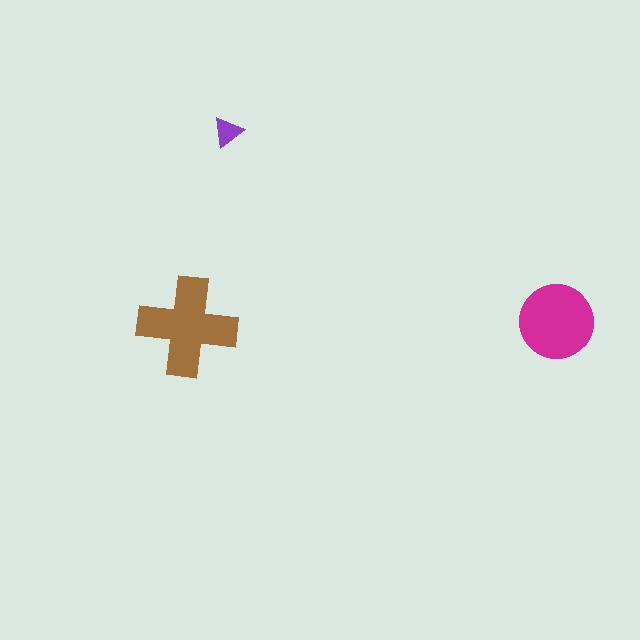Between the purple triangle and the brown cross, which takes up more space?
The brown cross.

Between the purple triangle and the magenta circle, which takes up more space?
The magenta circle.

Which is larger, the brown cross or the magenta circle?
The brown cross.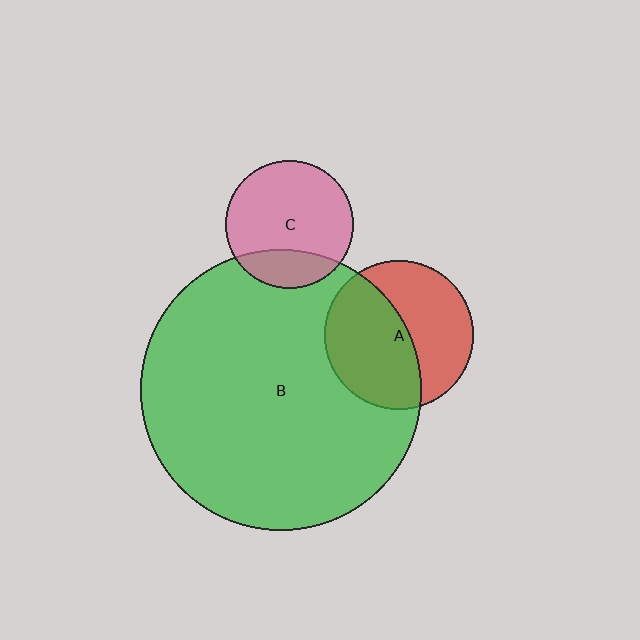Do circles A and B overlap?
Yes.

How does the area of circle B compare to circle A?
Approximately 3.6 times.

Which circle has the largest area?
Circle B (green).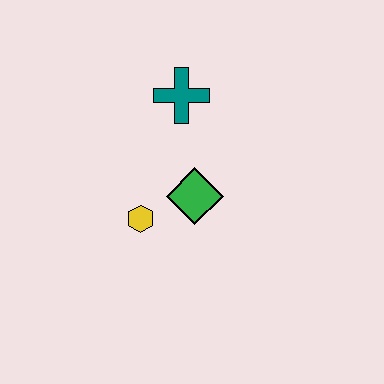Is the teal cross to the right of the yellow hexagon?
Yes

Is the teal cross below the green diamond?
No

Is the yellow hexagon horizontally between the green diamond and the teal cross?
No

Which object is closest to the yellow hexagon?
The green diamond is closest to the yellow hexagon.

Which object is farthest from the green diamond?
The teal cross is farthest from the green diamond.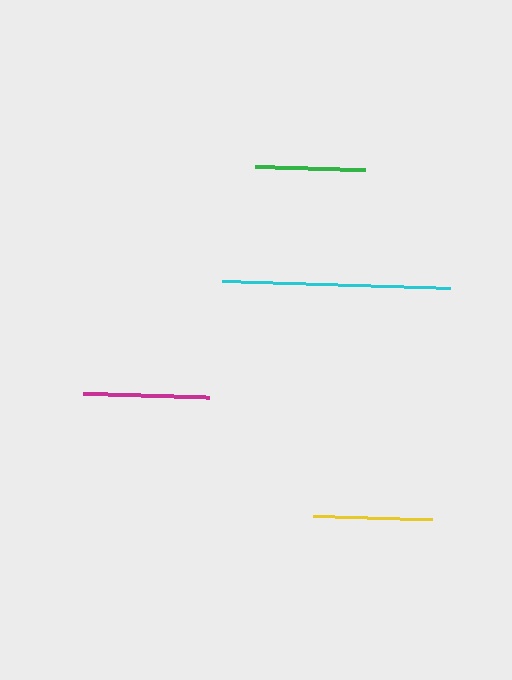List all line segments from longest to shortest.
From longest to shortest: cyan, magenta, yellow, green.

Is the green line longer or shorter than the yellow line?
The yellow line is longer than the green line.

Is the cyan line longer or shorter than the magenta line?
The cyan line is longer than the magenta line.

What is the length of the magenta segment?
The magenta segment is approximately 126 pixels long.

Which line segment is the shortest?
The green line is the shortest at approximately 110 pixels.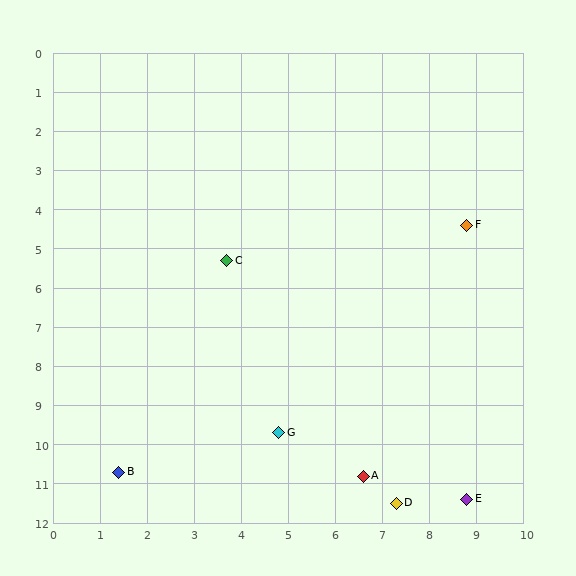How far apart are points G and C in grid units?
Points G and C are about 4.5 grid units apart.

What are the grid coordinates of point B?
Point B is at approximately (1.4, 10.7).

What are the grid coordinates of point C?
Point C is at approximately (3.7, 5.3).